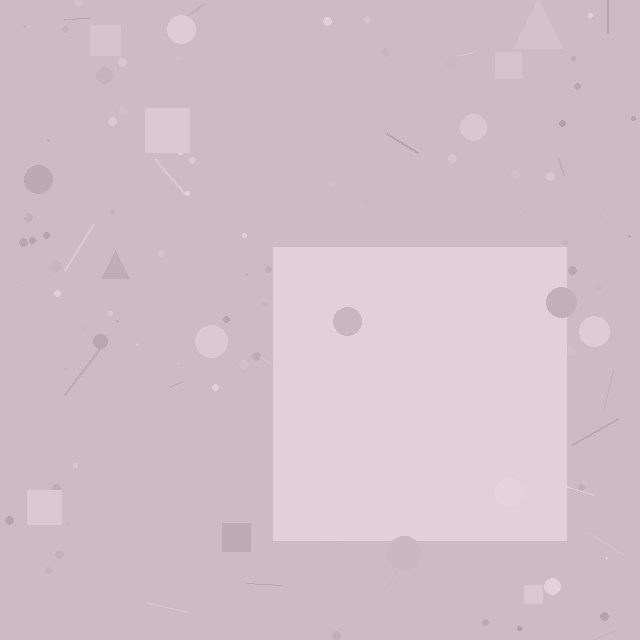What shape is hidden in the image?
A square is hidden in the image.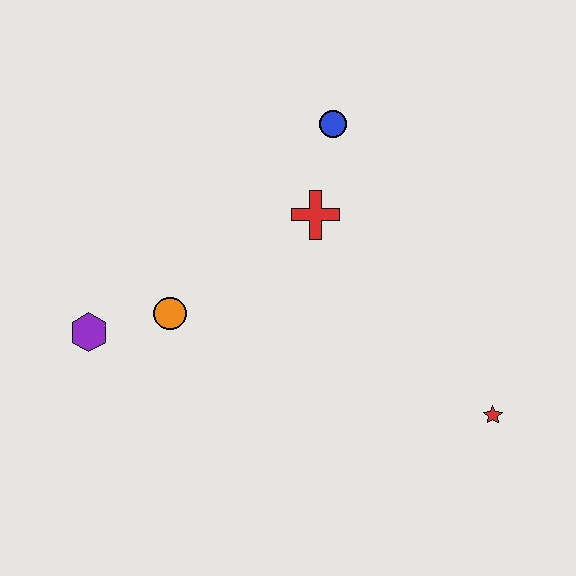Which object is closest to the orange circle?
The purple hexagon is closest to the orange circle.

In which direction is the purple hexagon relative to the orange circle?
The purple hexagon is to the left of the orange circle.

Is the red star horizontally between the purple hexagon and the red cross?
No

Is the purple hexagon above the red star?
Yes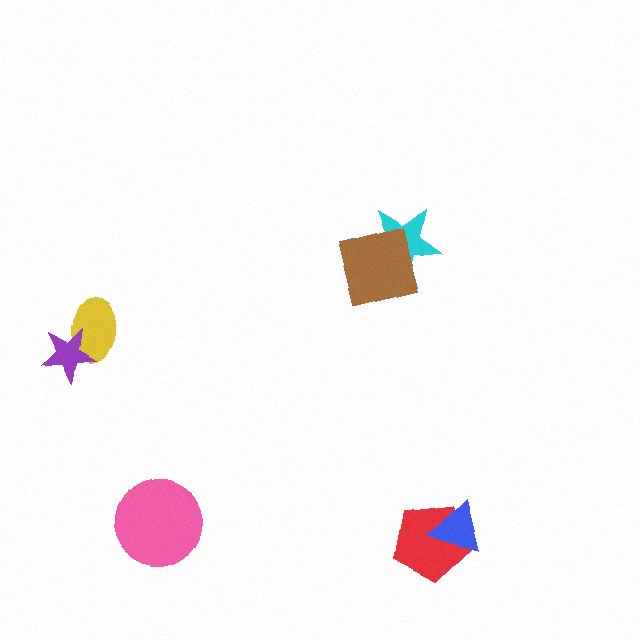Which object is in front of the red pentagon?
The blue triangle is in front of the red pentagon.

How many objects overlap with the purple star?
1 object overlaps with the purple star.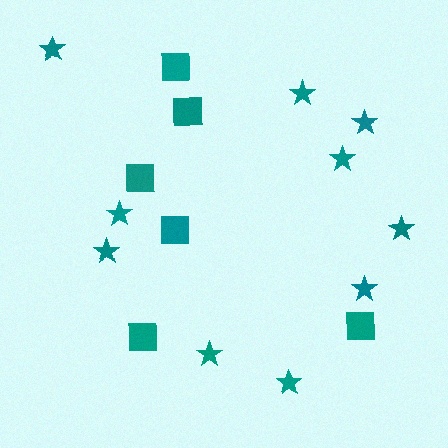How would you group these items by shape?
There are 2 groups: one group of stars (10) and one group of squares (6).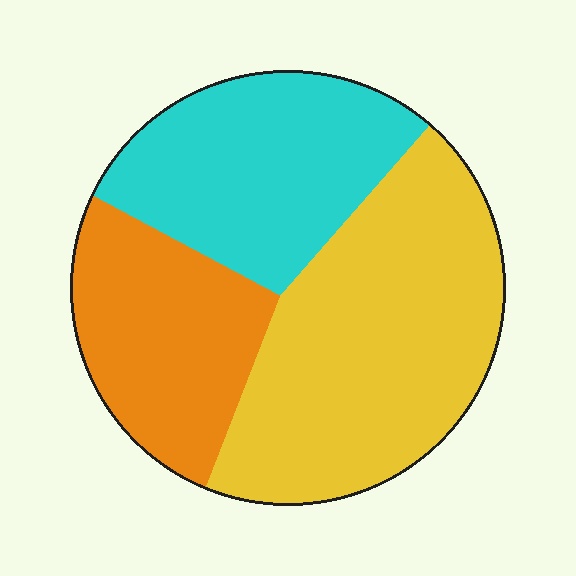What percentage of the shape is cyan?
Cyan takes up between a sixth and a third of the shape.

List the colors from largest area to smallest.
From largest to smallest: yellow, cyan, orange.